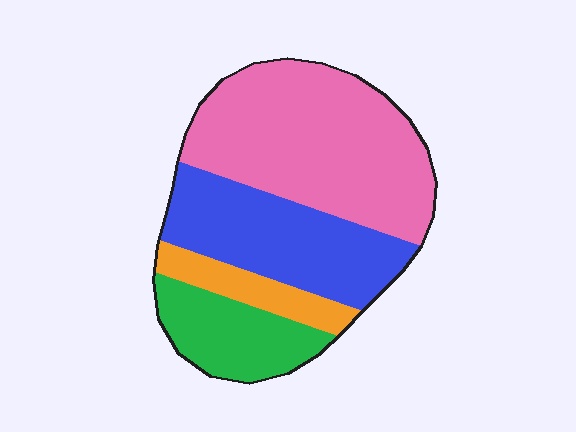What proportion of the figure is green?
Green covers about 15% of the figure.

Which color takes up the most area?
Pink, at roughly 45%.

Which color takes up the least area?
Orange, at roughly 10%.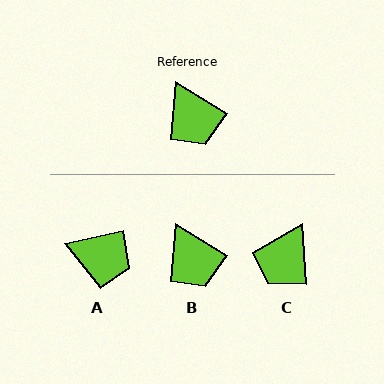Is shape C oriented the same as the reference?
No, it is off by about 55 degrees.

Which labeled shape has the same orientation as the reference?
B.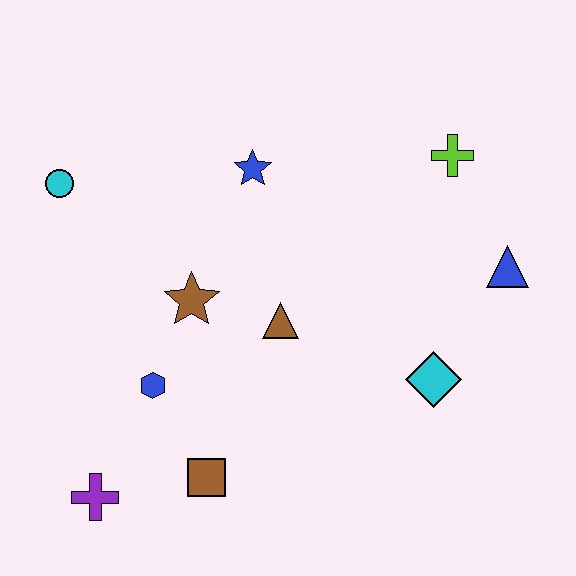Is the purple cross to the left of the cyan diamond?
Yes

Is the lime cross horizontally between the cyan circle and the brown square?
No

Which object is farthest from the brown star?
The blue triangle is farthest from the brown star.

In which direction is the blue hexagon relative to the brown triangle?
The blue hexagon is to the left of the brown triangle.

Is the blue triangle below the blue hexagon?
No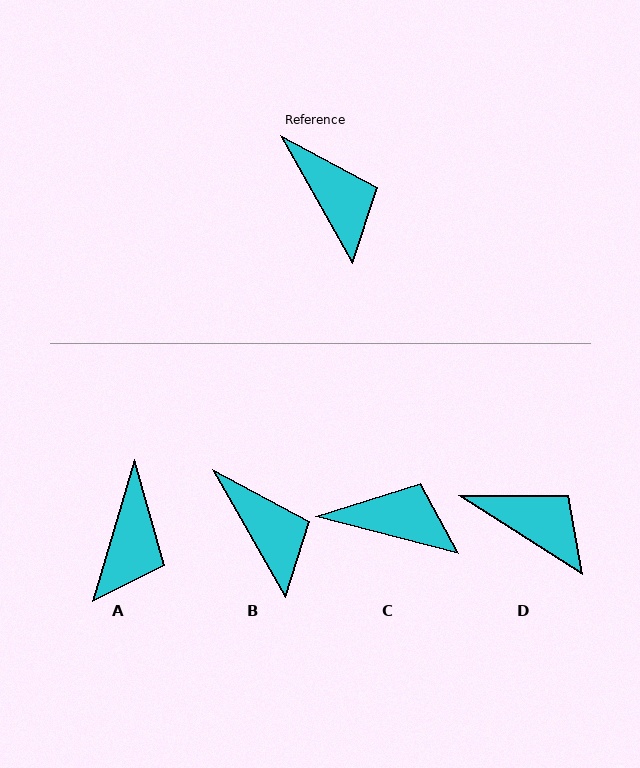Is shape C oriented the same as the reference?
No, it is off by about 46 degrees.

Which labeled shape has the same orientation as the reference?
B.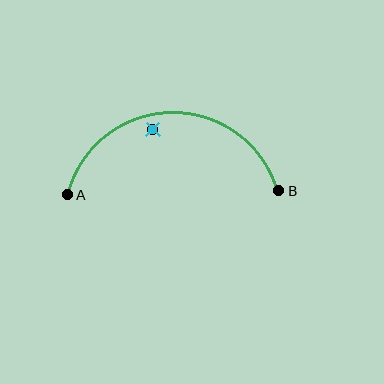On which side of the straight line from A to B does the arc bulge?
The arc bulges above the straight line connecting A and B.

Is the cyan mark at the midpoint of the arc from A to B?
No — the cyan mark does not lie on the arc at all. It sits slightly inside the curve.